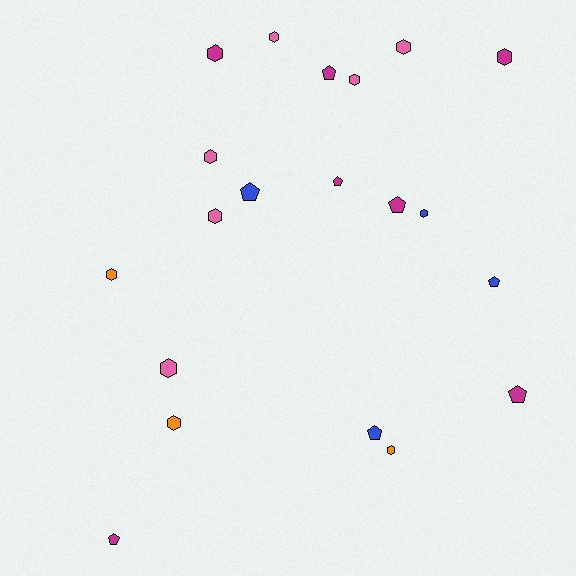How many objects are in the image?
There are 20 objects.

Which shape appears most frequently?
Hexagon, with 12 objects.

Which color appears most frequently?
Magenta, with 7 objects.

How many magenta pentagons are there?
There are 5 magenta pentagons.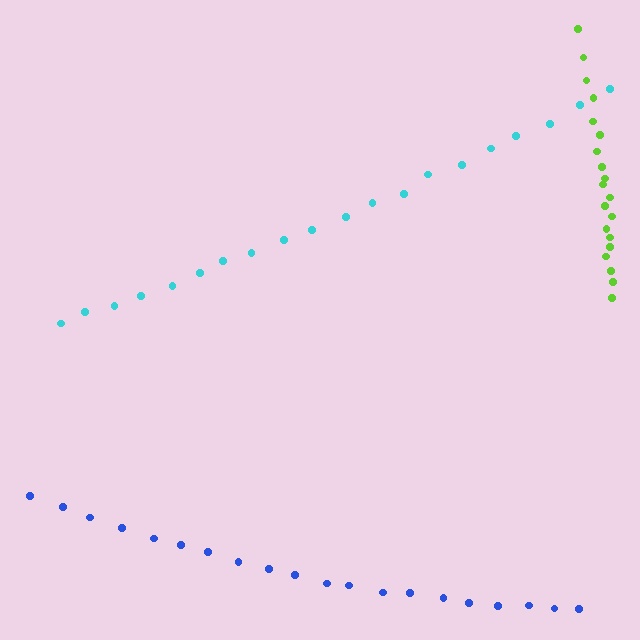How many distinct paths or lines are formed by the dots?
There are 3 distinct paths.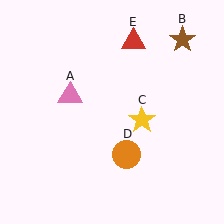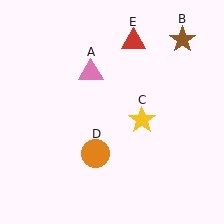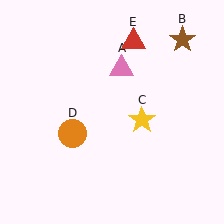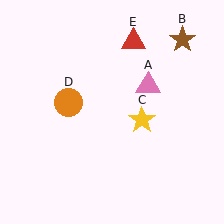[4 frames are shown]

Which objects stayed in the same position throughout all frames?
Brown star (object B) and yellow star (object C) and red triangle (object E) remained stationary.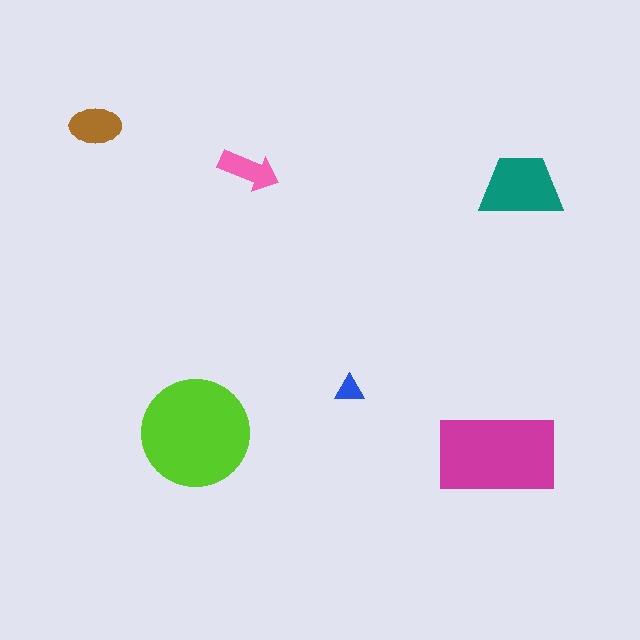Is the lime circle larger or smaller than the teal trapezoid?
Larger.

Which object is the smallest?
The blue triangle.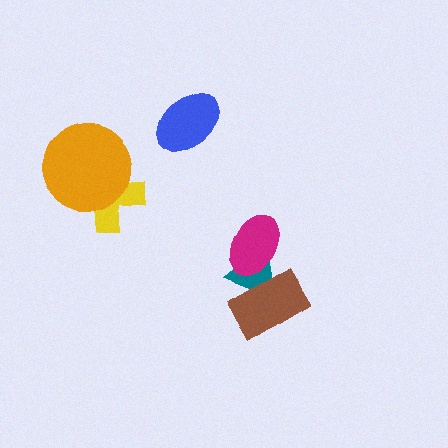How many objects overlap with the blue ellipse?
0 objects overlap with the blue ellipse.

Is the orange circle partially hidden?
No, no other shape covers it.